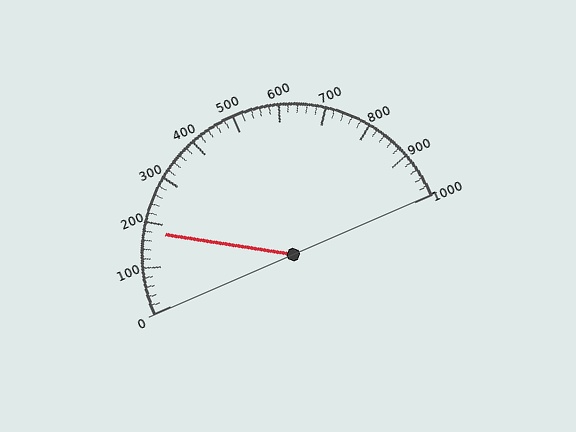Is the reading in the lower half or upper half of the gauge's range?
The reading is in the lower half of the range (0 to 1000).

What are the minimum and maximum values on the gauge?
The gauge ranges from 0 to 1000.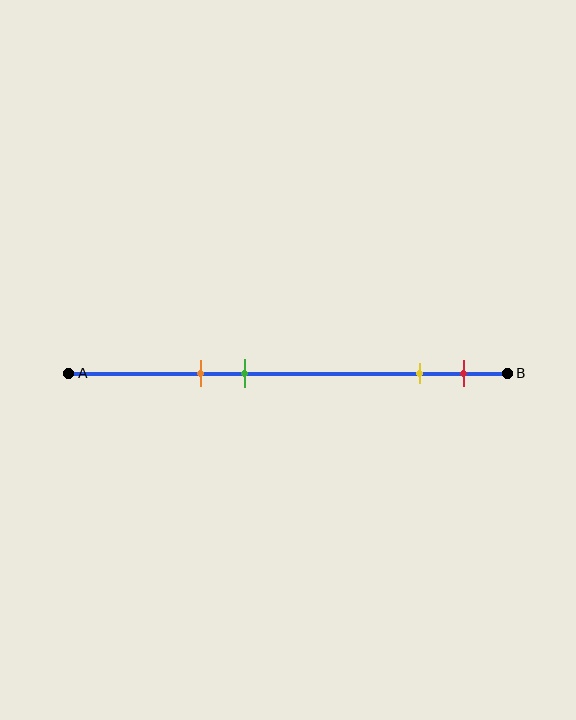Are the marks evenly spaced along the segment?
No, the marks are not evenly spaced.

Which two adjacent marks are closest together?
The yellow and red marks are the closest adjacent pair.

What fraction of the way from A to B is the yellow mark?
The yellow mark is approximately 80% (0.8) of the way from A to B.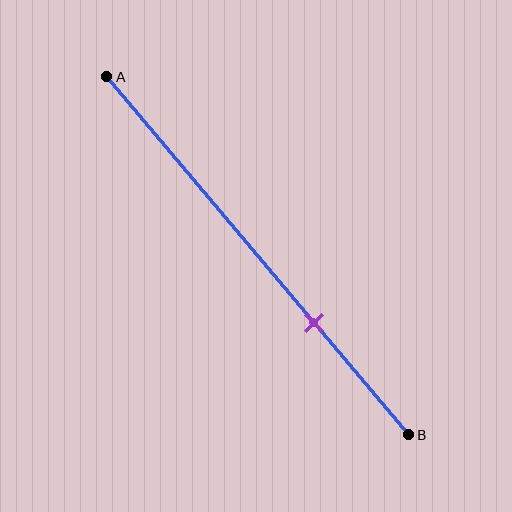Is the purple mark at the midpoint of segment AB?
No, the mark is at about 70% from A, not at the 50% midpoint.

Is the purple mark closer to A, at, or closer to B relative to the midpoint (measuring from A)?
The purple mark is closer to point B than the midpoint of segment AB.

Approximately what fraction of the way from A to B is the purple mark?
The purple mark is approximately 70% of the way from A to B.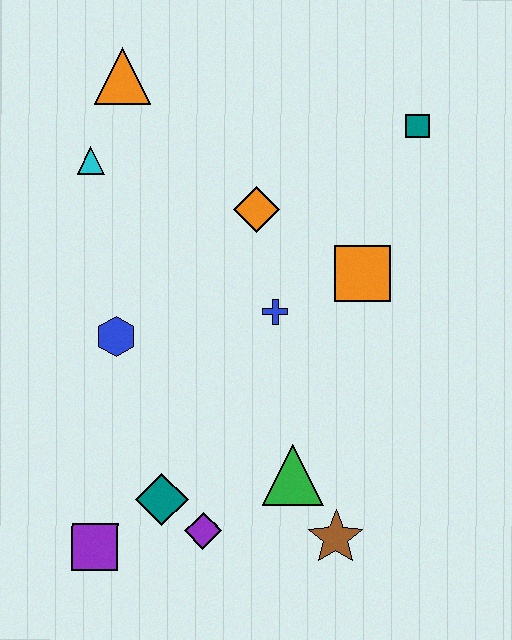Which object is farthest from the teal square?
The purple square is farthest from the teal square.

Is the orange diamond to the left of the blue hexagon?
No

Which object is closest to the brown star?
The green triangle is closest to the brown star.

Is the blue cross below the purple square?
No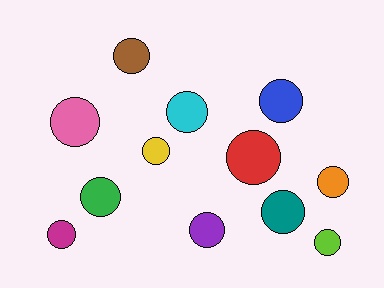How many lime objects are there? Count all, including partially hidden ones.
There is 1 lime object.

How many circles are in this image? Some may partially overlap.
There are 12 circles.